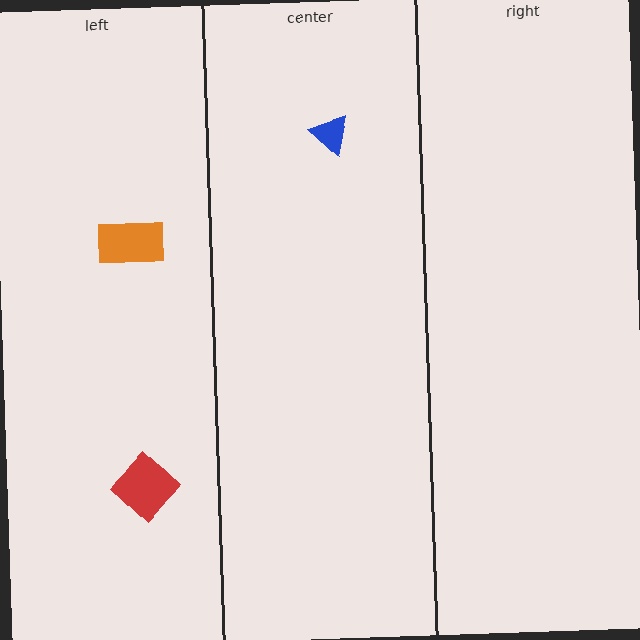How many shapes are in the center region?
1.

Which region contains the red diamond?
The left region.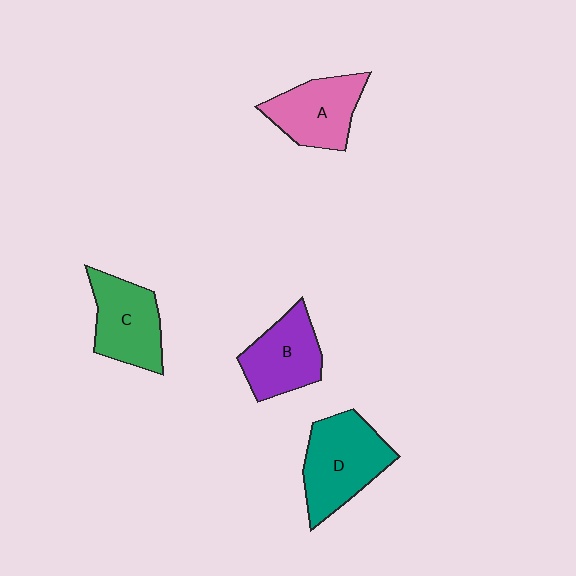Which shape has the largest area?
Shape D (teal).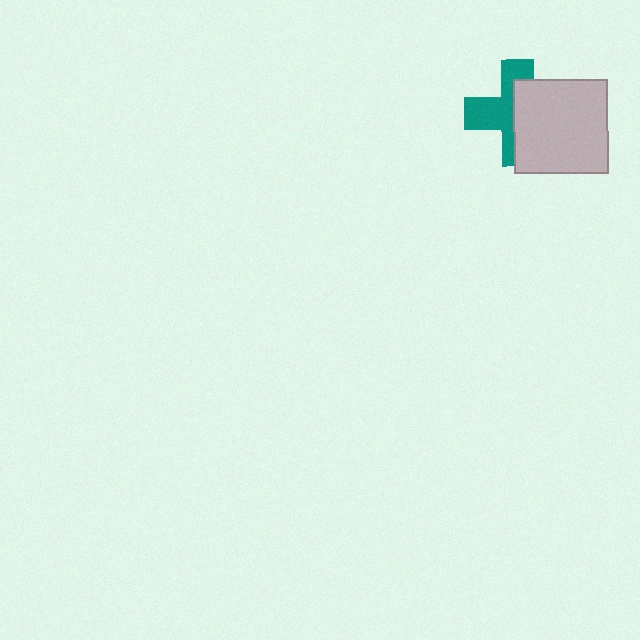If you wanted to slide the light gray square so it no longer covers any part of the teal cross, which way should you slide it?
Slide it right — that is the most direct way to separate the two shapes.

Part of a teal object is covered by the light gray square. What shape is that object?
It is a cross.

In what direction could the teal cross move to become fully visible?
The teal cross could move left. That would shift it out from behind the light gray square entirely.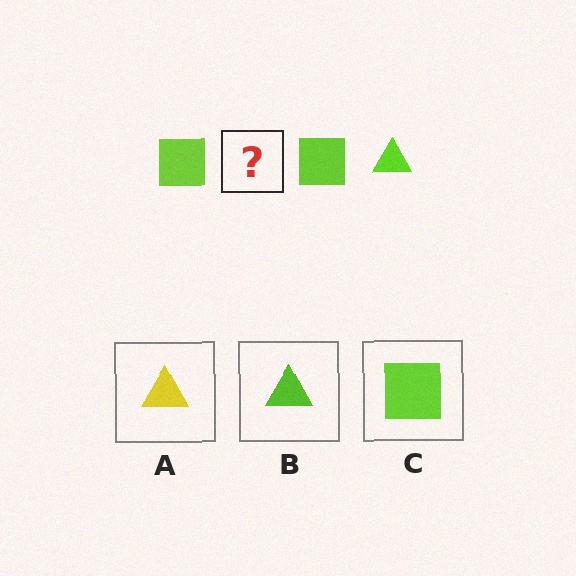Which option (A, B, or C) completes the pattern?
B.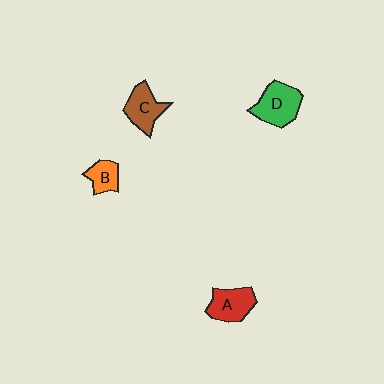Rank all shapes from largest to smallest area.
From largest to smallest: D (green), A (red), C (brown), B (orange).